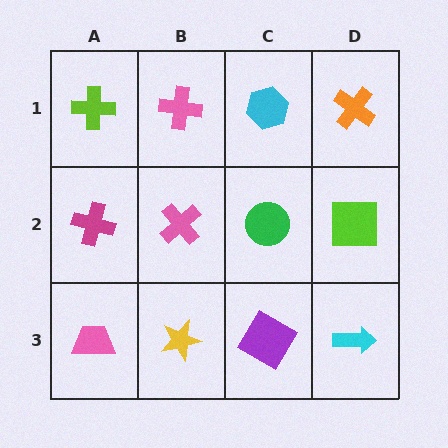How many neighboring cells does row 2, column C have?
4.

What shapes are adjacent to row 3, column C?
A green circle (row 2, column C), a yellow star (row 3, column B), a cyan arrow (row 3, column D).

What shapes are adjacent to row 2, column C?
A cyan hexagon (row 1, column C), a purple diamond (row 3, column C), a pink cross (row 2, column B), a lime square (row 2, column D).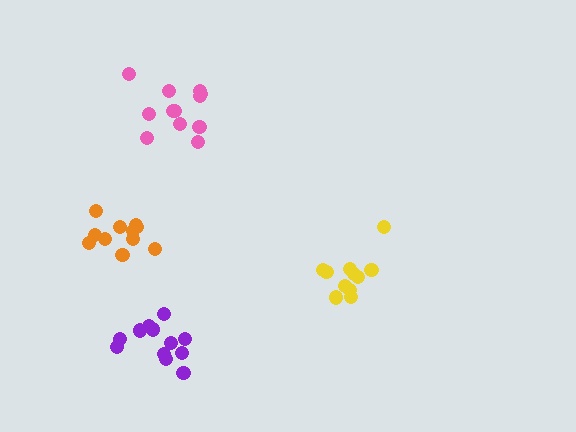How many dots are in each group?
Group 1: 11 dots, Group 2: 12 dots, Group 3: 11 dots, Group 4: 12 dots (46 total).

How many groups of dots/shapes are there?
There are 4 groups.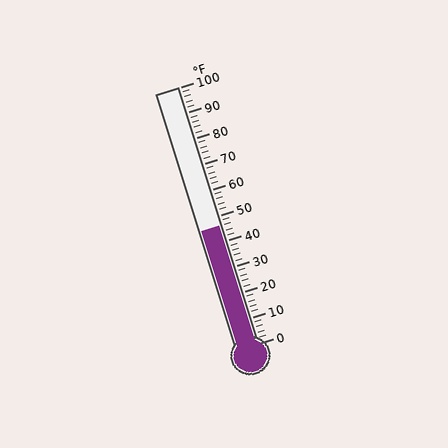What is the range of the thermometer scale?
The thermometer scale ranges from 0°F to 100°F.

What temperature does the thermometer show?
The thermometer shows approximately 46°F.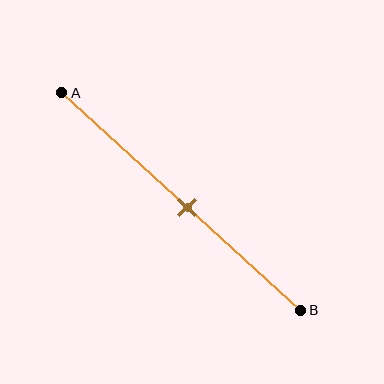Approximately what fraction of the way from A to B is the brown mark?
The brown mark is approximately 55% of the way from A to B.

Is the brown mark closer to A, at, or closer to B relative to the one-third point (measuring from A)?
The brown mark is closer to point B than the one-third point of segment AB.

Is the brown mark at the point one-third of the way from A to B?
No, the mark is at about 55% from A, not at the 33% one-third point.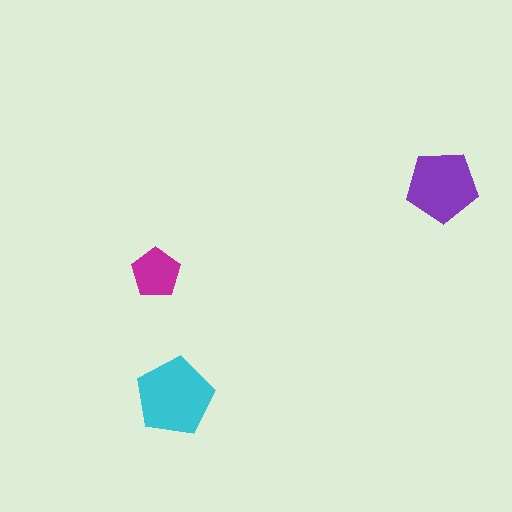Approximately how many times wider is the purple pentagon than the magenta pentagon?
About 1.5 times wider.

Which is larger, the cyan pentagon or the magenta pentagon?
The cyan one.